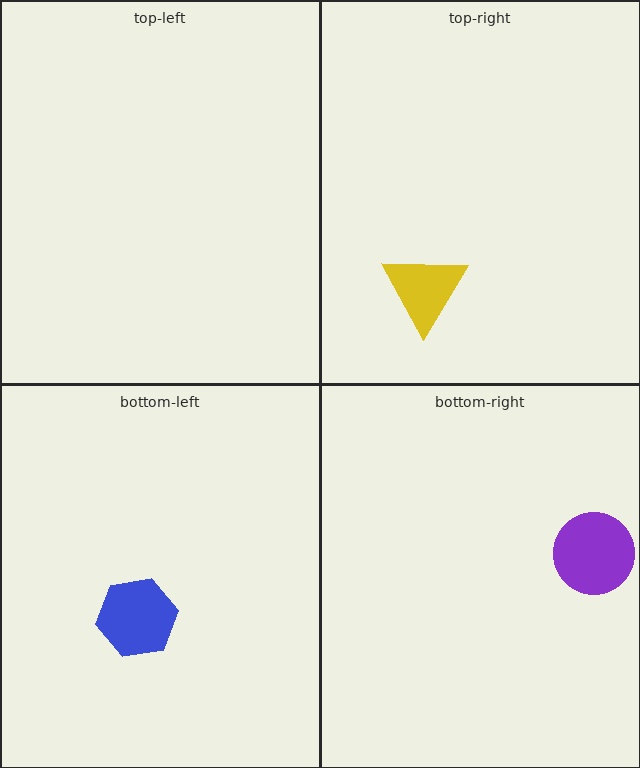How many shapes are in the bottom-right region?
1.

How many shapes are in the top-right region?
1.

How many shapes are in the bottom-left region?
1.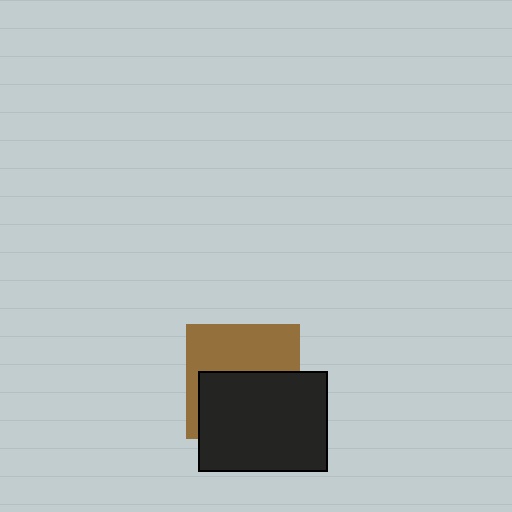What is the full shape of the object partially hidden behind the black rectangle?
The partially hidden object is a brown square.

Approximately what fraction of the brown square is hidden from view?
Roughly 52% of the brown square is hidden behind the black rectangle.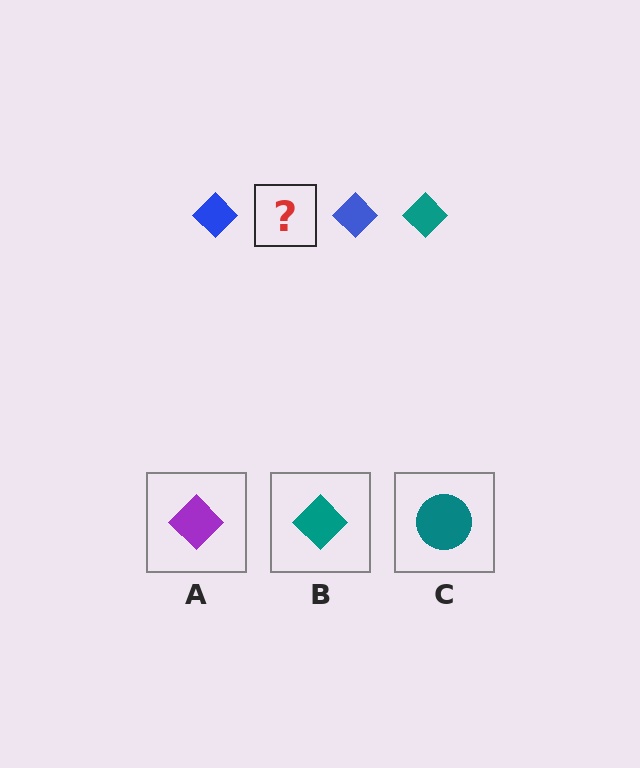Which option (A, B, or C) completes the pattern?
B.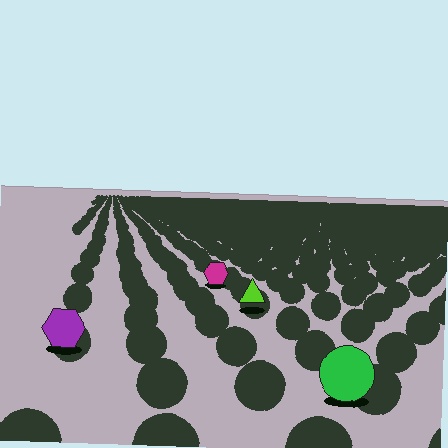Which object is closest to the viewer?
The green circle is closest. The texture marks near it are larger and more spread out.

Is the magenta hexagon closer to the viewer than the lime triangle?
No. The lime triangle is closer — you can tell from the texture gradient: the ground texture is coarser near it.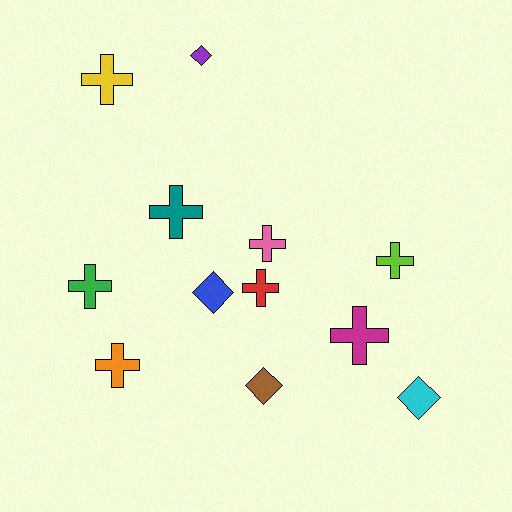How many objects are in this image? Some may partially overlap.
There are 12 objects.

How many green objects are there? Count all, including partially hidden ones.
There is 1 green object.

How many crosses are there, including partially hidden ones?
There are 8 crosses.